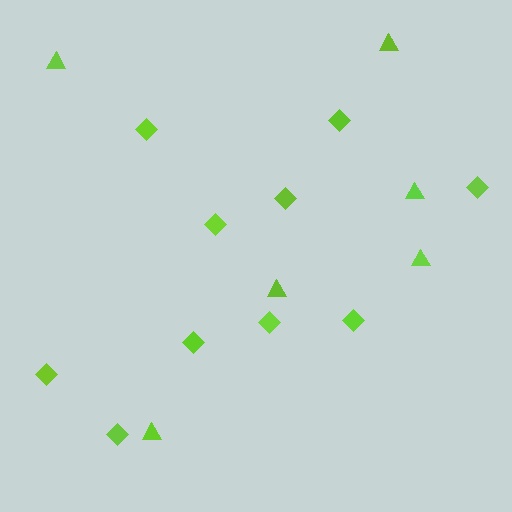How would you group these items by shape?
There are 2 groups: one group of triangles (6) and one group of diamonds (10).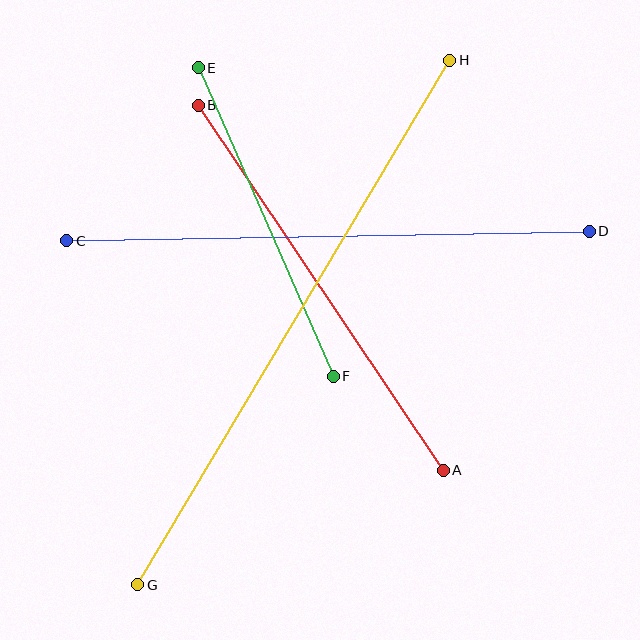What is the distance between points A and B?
The distance is approximately 440 pixels.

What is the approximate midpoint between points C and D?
The midpoint is at approximately (328, 236) pixels.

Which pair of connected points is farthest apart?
Points G and H are farthest apart.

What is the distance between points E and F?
The distance is approximately 337 pixels.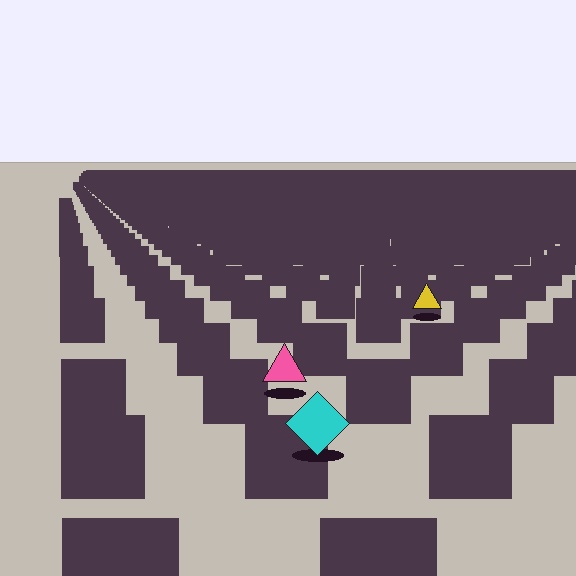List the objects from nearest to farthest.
From nearest to farthest: the cyan diamond, the pink triangle, the yellow triangle.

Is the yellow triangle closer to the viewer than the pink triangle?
No. The pink triangle is closer — you can tell from the texture gradient: the ground texture is coarser near it.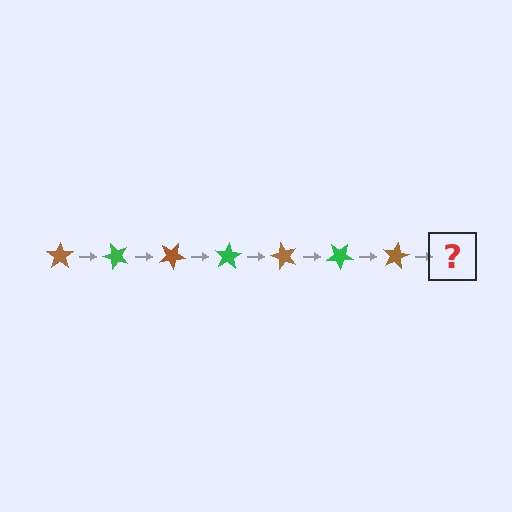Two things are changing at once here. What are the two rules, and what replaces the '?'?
The two rules are that it rotates 50 degrees each step and the color cycles through brown and green. The '?' should be a green star, rotated 350 degrees from the start.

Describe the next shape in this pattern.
It should be a green star, rotated 350 degrees from the start.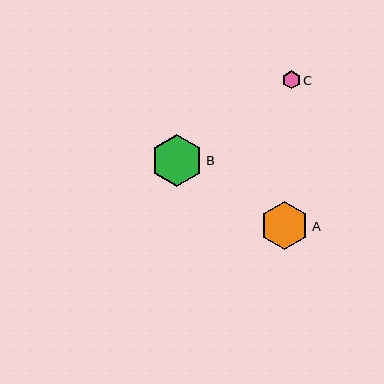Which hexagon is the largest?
Hexagon B is the largest with a size of approximately 52 pixels.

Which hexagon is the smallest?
Hexagon C is the smallest with a size of approximately 18 pixels.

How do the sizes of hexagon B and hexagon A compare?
Hexagon B and hexagon A are approximately the same size.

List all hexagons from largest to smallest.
From largest to smallest: B, A, C.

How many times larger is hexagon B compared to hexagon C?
Hexagon B is approximately 2.8 times the size of hexagon C.